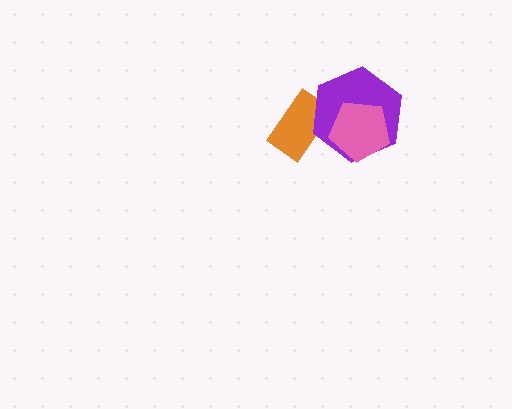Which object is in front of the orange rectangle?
The purple hexagon is in front of the orange rectangle.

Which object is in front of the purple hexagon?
The pink pentagon is in front of the purple hexagon.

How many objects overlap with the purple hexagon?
2 objects overlap with the purple hexagon.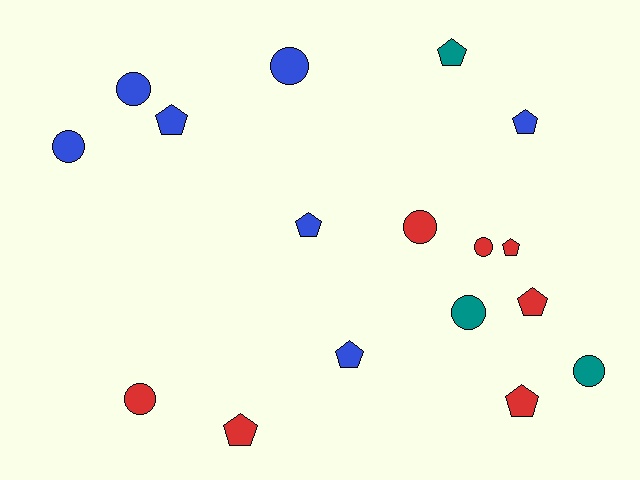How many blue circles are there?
There are 3 blue circles.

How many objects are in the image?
There are 17 objects.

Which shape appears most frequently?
Pentagon, with 9 objects.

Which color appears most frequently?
Red, with 7 objects.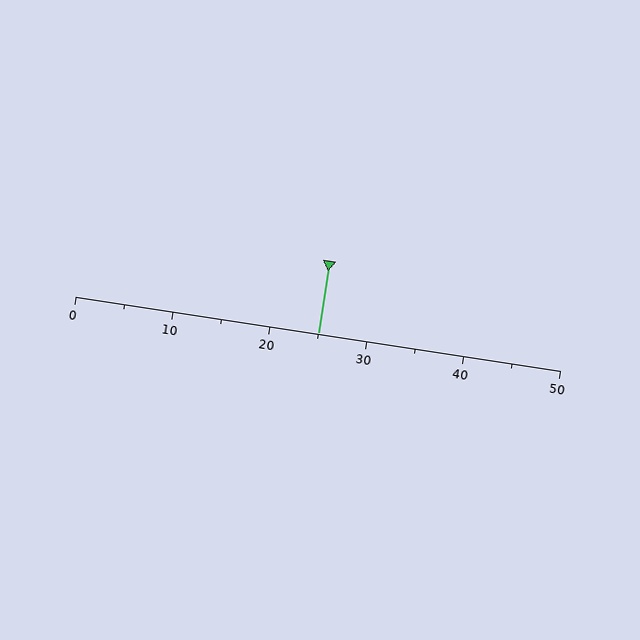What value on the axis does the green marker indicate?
The marker indicates approximately 25.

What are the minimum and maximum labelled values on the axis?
The axis runs from 0 to 50.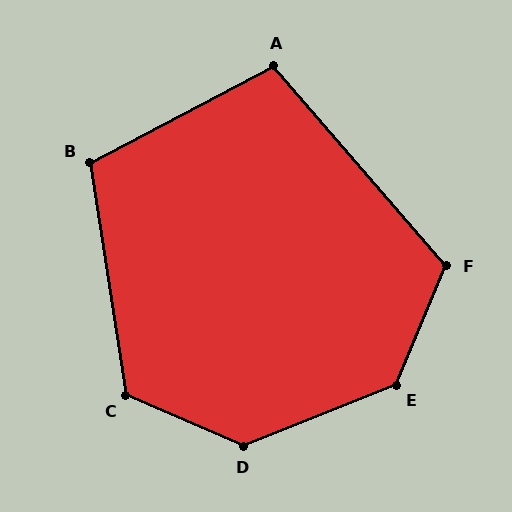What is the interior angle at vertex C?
Approximately 122 degrees (obtuse).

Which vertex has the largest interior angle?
D, at approximately 135 degrees.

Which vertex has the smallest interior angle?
A, at approximately 103 degrees.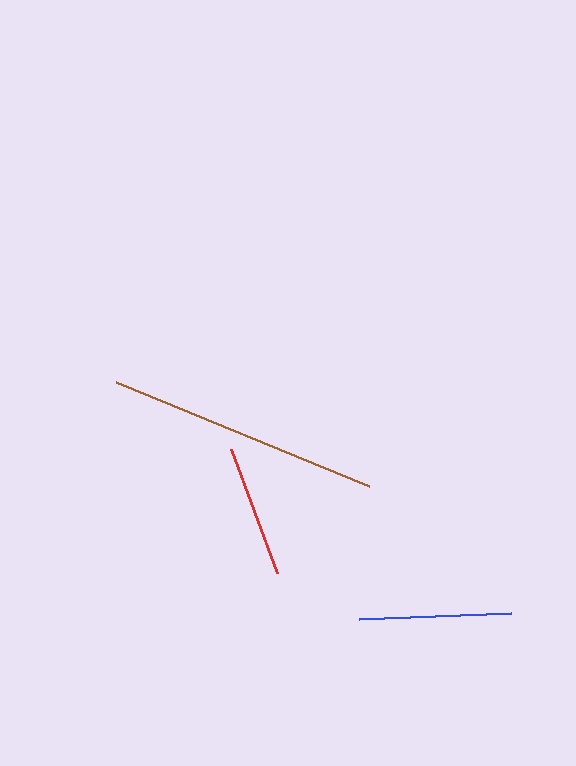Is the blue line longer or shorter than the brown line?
The brown line is longer than the blue line.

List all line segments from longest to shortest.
From longest to shortest: brown, blue, red.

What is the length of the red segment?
The red segment is approximately 131 pixels long.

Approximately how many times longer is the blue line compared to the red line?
The blue line is approximately 1.2 times the length of the red line.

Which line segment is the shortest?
The red line is the shortest at approximately 131 pixels.